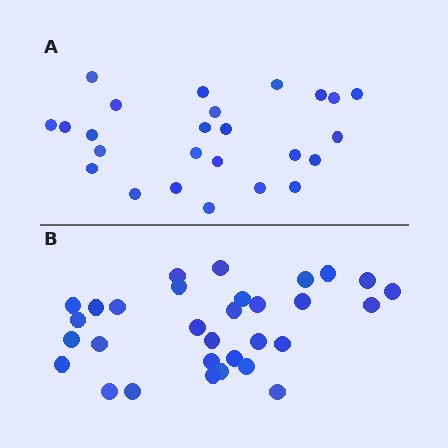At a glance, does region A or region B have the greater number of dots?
Region B (the bottom region) has more dots.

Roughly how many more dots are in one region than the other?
Region B has about 6 more dots than region A.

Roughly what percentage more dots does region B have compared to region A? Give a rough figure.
About 25% more.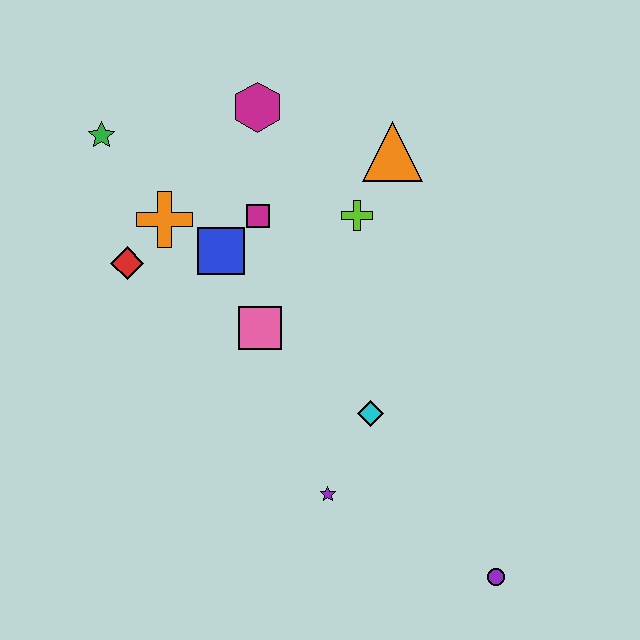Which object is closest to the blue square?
The magenta square is closest to the blue square.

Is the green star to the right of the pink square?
No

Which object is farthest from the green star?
The purple circle is farthest from the green star.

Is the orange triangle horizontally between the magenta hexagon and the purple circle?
Yes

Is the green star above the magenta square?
Yes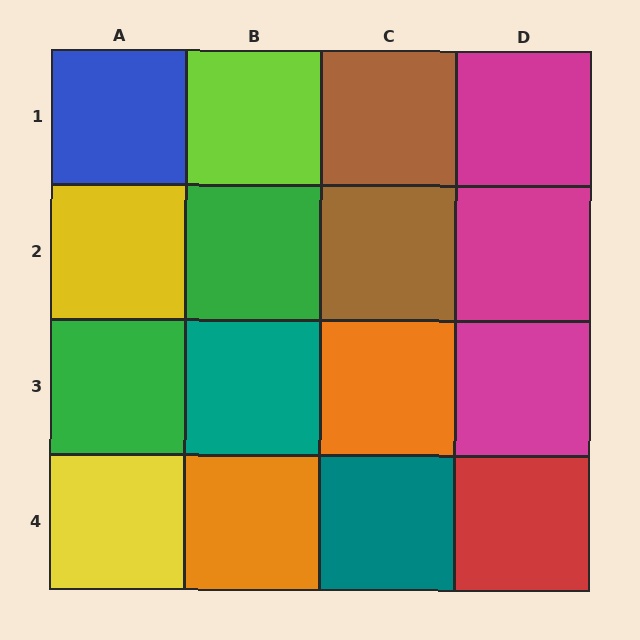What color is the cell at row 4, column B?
Orange.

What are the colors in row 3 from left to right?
Green, teal, orange, magenta.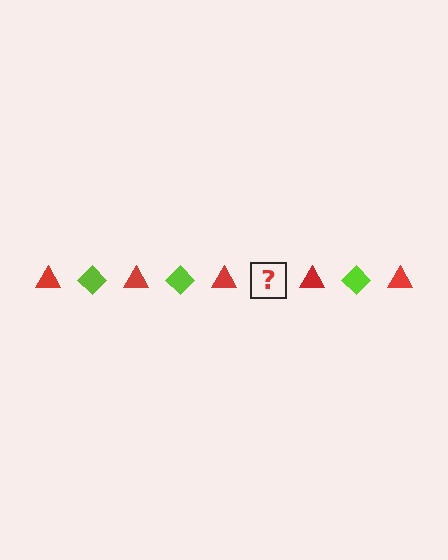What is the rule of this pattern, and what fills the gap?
The rule is that the pattern alternates between red triangle and lime diamond. The gap should be filled with a lime diamond.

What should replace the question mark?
The question mark should be replaced with a lime diamond.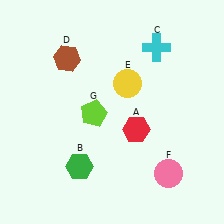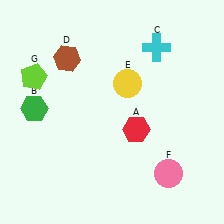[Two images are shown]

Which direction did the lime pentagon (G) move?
The lime pentagon (G) moved left.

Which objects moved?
The objects that moved are: the green hexagon (B), the lime pentagon (G).